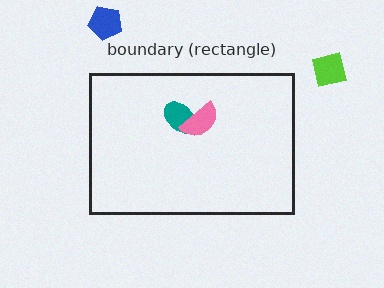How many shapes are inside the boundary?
2 inside, 2 outside.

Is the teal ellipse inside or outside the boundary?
Inside.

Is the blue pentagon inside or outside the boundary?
Outside.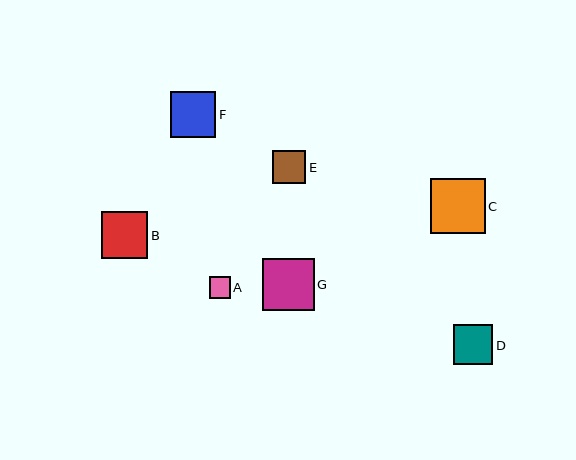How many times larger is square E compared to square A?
Square E is approximately 1.6 times the size of square A.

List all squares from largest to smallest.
From largest to smallest: C, G, B, F, D, E, A.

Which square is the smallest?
Square A is the smallest with a size of approximately 21 pixels.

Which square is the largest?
Square C is the largest with a size of approximately 55 pixels.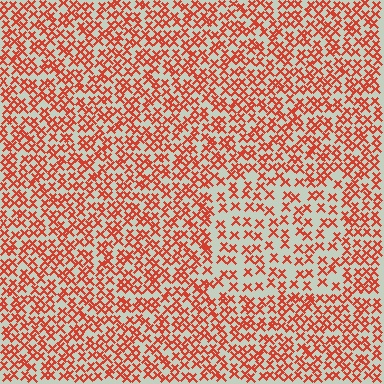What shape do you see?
I see a rectangle.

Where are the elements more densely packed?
The elements are more densely packed outside the rectangle boundary.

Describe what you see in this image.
The image contains small red elements arranged at two different densities. A rectangle-shaped region is visible where the elements are less densely packed than the surrounding area.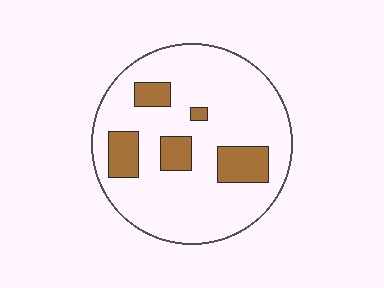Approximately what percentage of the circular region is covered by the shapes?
Approximately 20%.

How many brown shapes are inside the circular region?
5.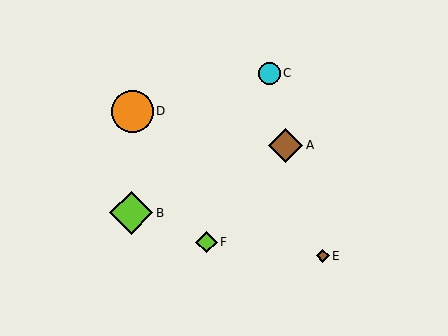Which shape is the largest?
The lime diamond (labeled B) is the largest.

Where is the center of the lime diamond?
The center of the lime diamond is at (131, 213).